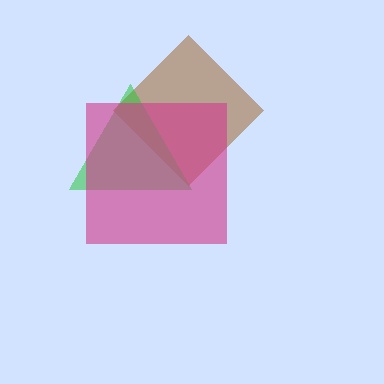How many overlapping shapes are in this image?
There are 3 overlapping shapes in the image.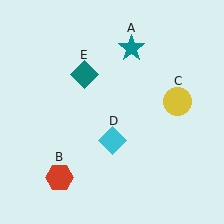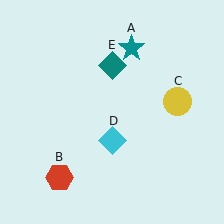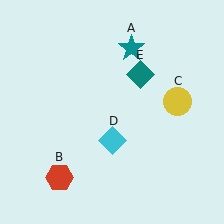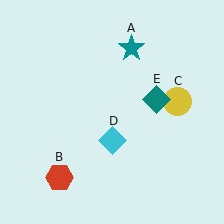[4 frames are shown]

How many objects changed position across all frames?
1 object changed position: teal diamond (object E).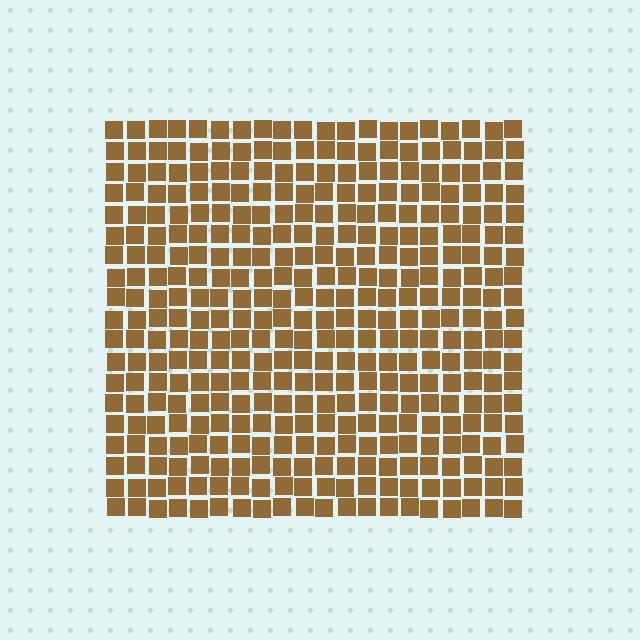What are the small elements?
The small elements are squares.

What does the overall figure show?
The overall figure shows a square.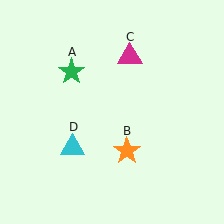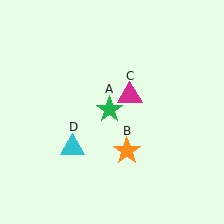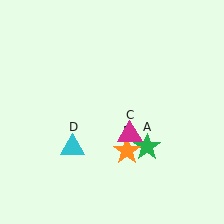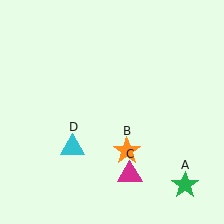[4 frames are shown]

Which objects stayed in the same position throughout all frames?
Orange star (object B) and cyan triangle (object D) remained stationary.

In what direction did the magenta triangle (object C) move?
The magenta triangle (object C) moved down.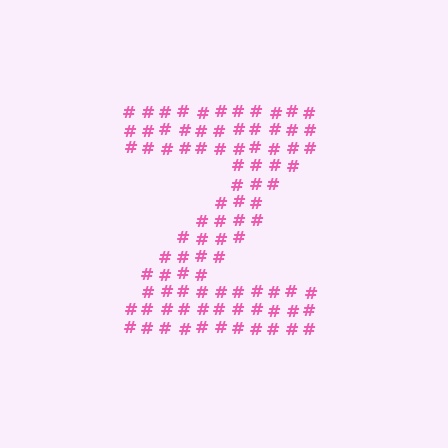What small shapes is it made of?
It is made of small hash symbols.